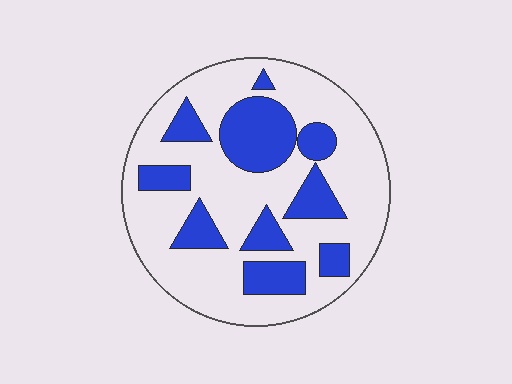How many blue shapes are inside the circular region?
10.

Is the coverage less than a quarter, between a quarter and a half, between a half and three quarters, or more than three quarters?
Between a quarter and a half.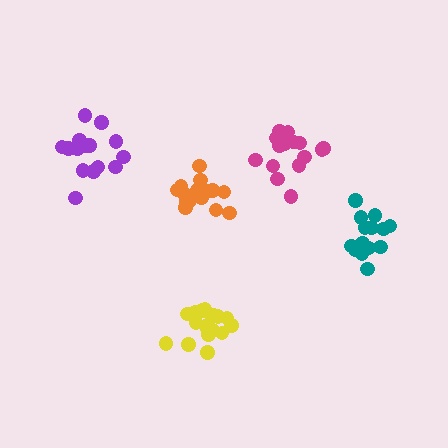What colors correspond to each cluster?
The clusters are colored: purple, yellow, magenta, orange, teal.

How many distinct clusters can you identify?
There are 5 distinct clusters.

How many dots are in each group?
Group 1: 15 dots, Group 2: 19 dots, Group 3: 16 dots, Group 4: 16 dots, Group 5: 15 dots (81 total).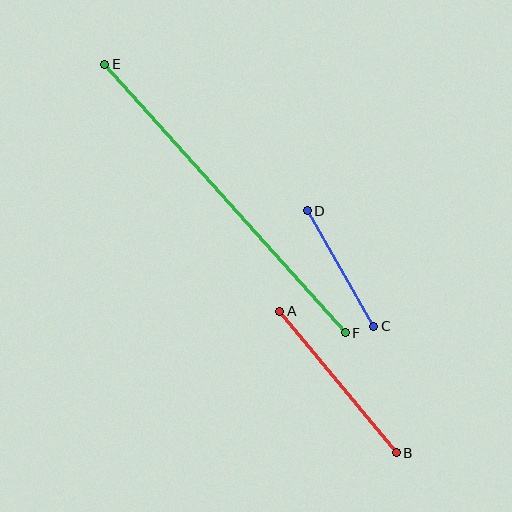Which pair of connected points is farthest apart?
Points E and F are farthest apart.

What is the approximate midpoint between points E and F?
The midpoint is at approximately (225, 198) pixels.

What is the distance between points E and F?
The distance is approximately 360 pixels.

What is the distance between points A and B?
The distance is approximately 184 pixels.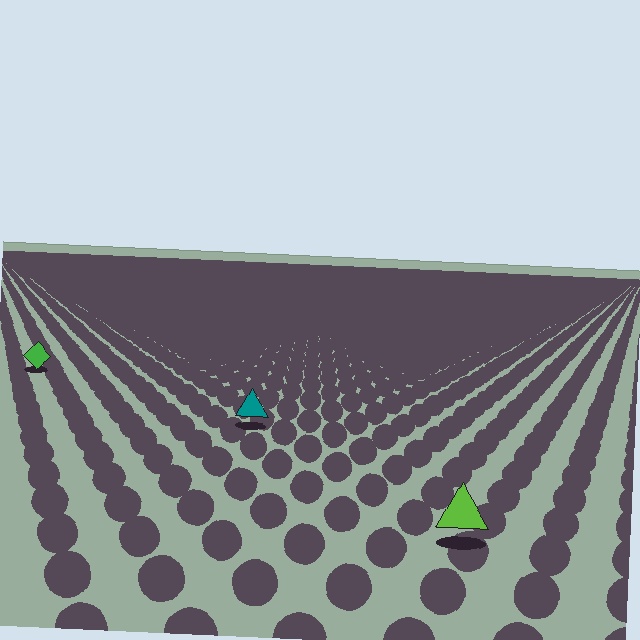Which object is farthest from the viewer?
The green diamond is farthest from the viewer. It appears smaller and the ground texture around it is denser.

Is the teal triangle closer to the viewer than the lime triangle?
No. The lime triangle is closer — you can tell from the texture gradient: the ground texture is coarser near it.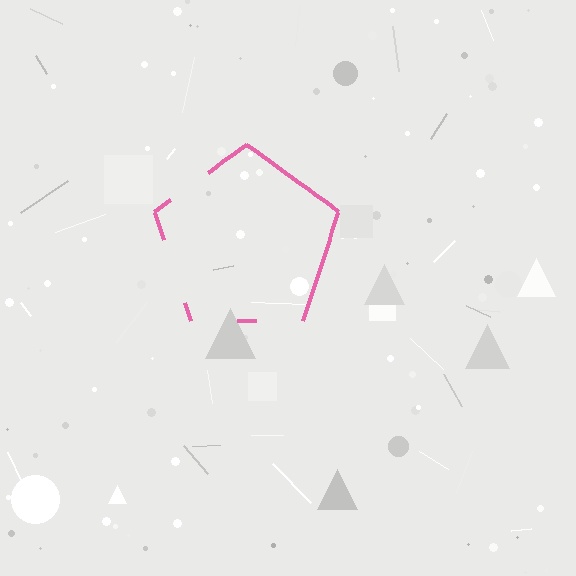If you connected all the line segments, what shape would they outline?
They would outline a pentagon.